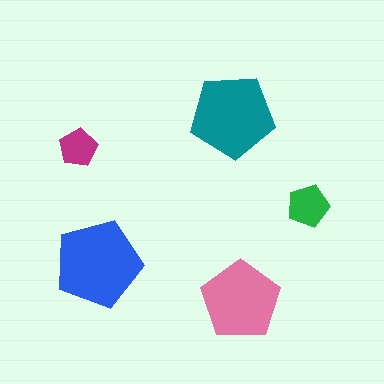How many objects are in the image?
There are 5 objects in the image.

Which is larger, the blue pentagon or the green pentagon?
The blue one.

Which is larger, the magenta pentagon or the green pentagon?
The green one.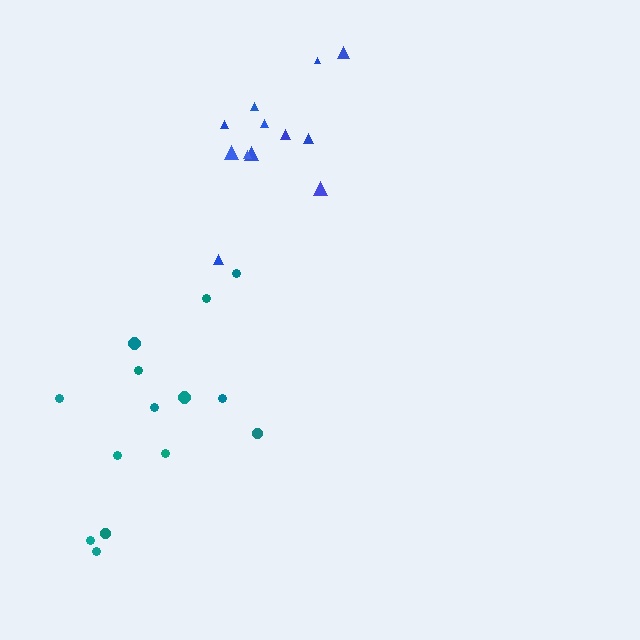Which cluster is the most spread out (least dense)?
Teal.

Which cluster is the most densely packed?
Blue.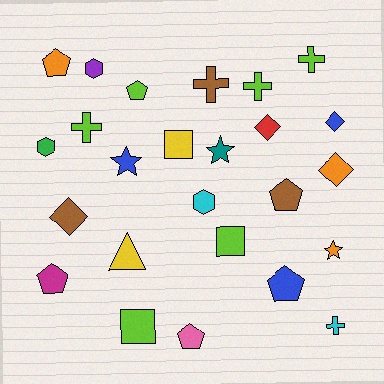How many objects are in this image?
There are 25 objects.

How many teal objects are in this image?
There is 1 teal object.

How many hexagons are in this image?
There are 3 hexagons.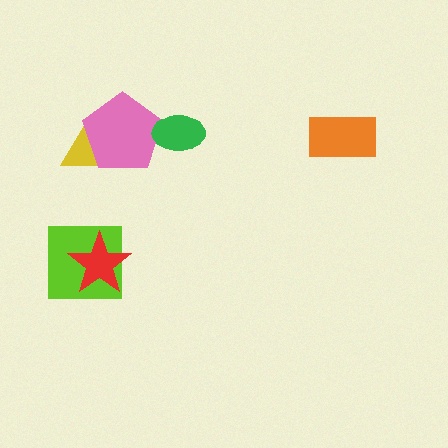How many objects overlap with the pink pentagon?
2 objects overlap with the pink pentagon.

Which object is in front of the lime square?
The red star is in front of the lime square.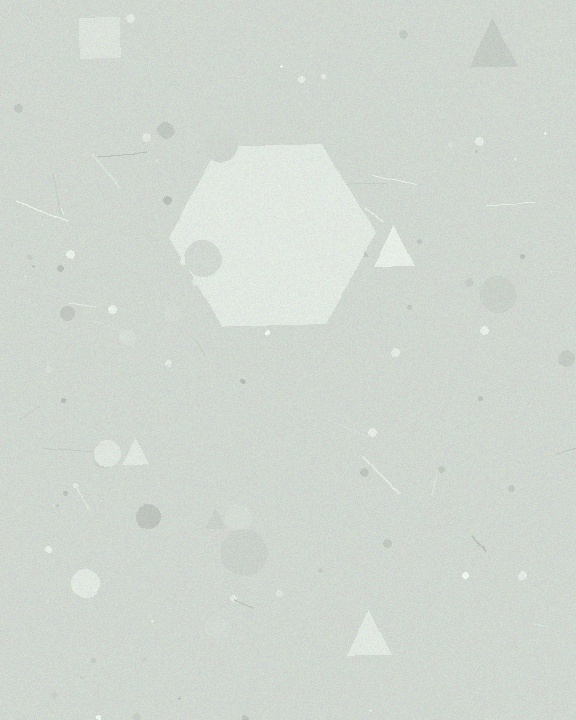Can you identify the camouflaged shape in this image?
The camouflaged shape is a hexagon.